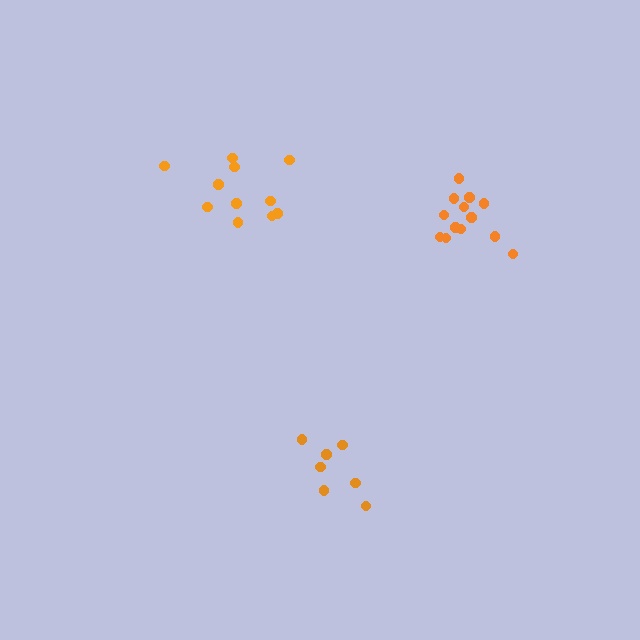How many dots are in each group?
Group 1: 7 dots, Group 2: 11 dots, Group 3: 13 dots (31 total).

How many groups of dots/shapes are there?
There are 3 groups.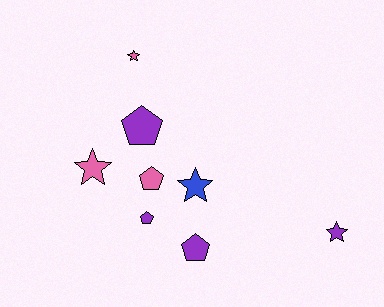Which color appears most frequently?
Purple, with 4 objects.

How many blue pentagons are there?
There are no blue pentagons.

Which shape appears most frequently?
Pentagon, with 4 objects.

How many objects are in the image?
There are 8 objects.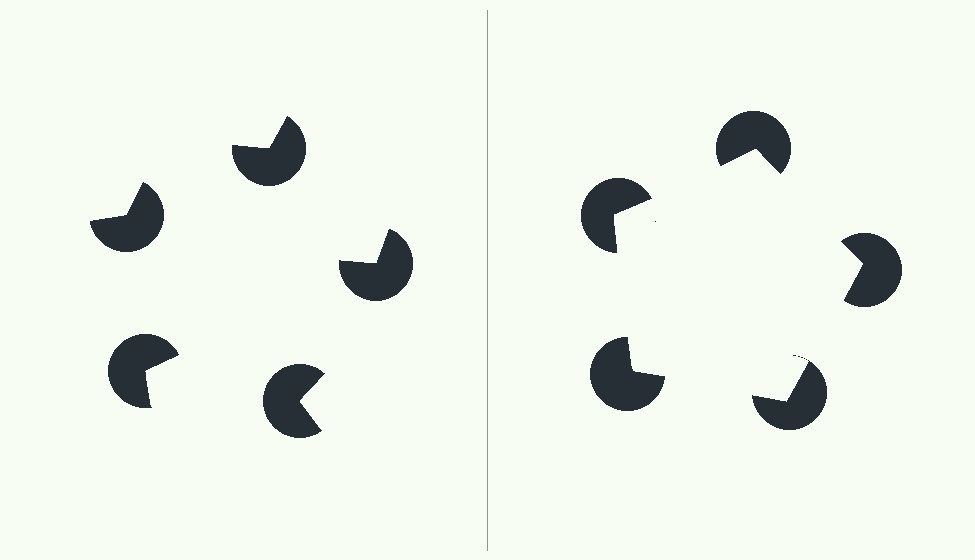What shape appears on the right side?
An illusory pentagon.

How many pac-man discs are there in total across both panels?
10 — 5 on each side.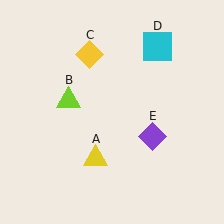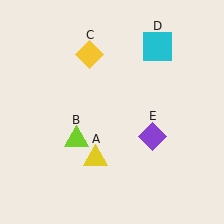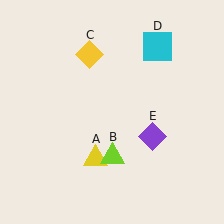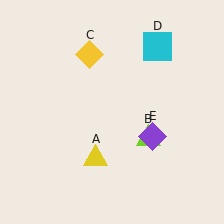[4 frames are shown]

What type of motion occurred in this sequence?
The lime triangle (object B) rotated counterclockwise around the center of the scene.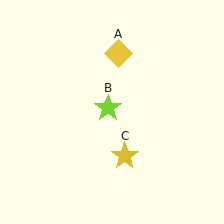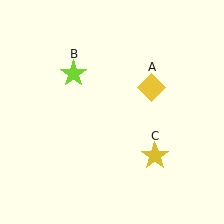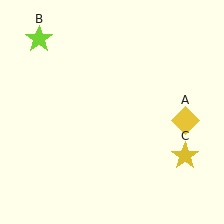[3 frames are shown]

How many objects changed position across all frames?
3 objects changed position: yellow diamond (object A), lime star (object B), yellow star (object C).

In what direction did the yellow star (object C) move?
The yellow star (object C) moved right.